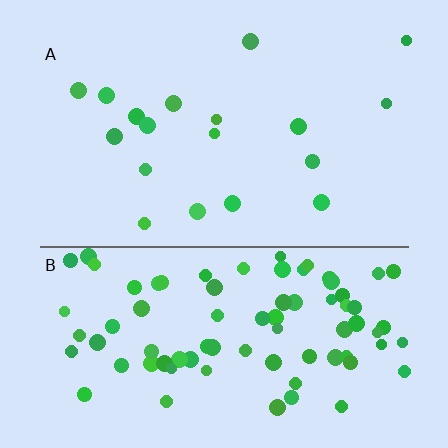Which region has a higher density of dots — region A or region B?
B (the bottom).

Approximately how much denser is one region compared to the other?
Approximately 4.4× — region B over region A.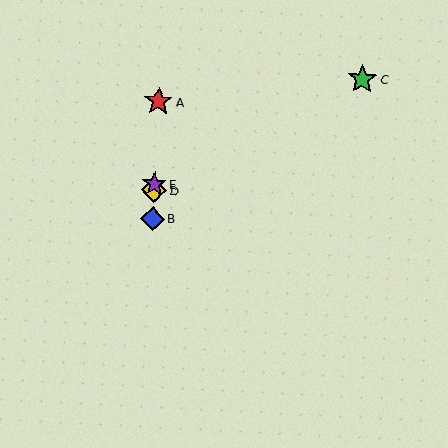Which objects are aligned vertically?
Objects A, B, D, E are aligned vertically.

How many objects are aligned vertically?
4 objects (A, B, D, E) are aligned vertically.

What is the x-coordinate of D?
Object D is at x≈154.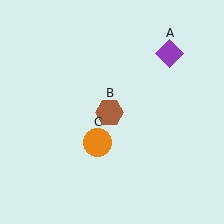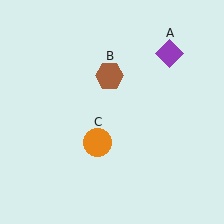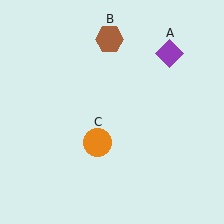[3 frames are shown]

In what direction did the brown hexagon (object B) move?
The brown hexagon (object B) moved up.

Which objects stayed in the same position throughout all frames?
Purple diamond (object A) and orange circle (object C) remained stationary.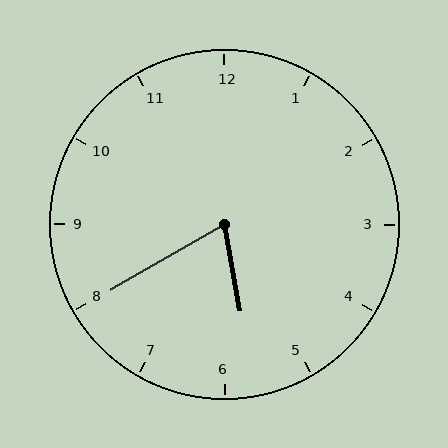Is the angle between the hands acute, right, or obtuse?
It is acute.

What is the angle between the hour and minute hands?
Approximately 70 degrees.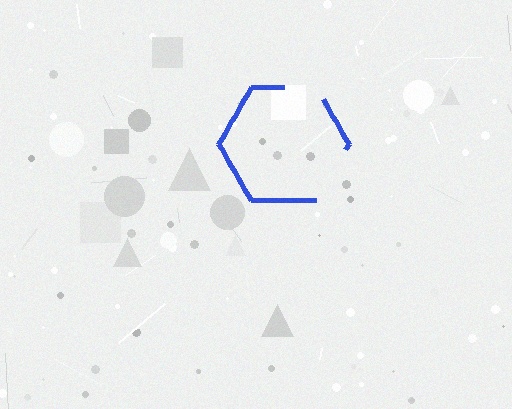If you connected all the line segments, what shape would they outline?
They would outline a hexagon.